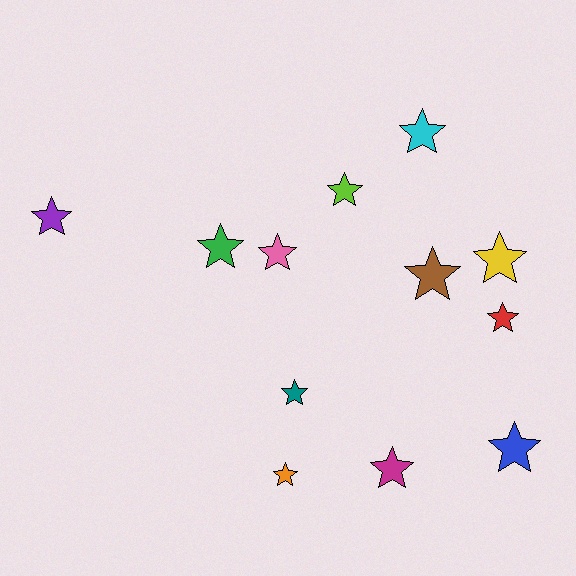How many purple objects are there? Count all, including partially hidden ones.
There is 1 purple object.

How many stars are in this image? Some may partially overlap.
There are 12 stars.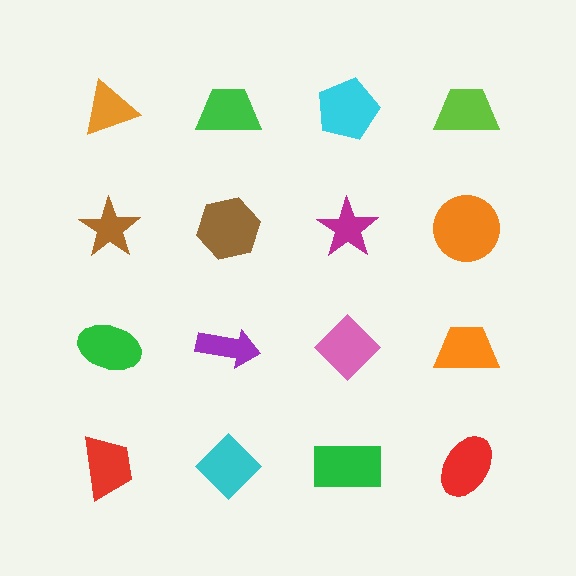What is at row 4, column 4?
A red ellipse.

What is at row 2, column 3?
A magenta star.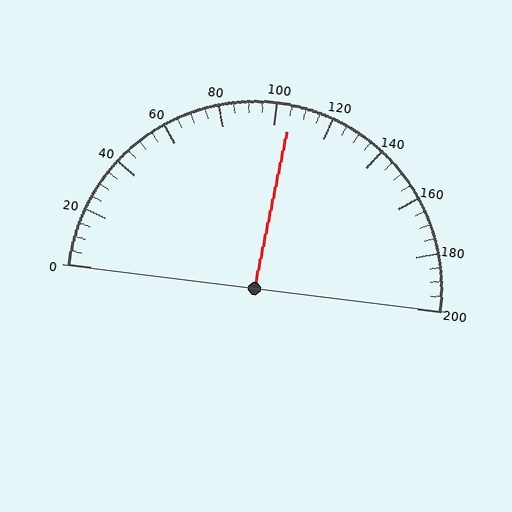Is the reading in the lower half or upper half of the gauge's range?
The reading is in the upper half of the range (0 to 200).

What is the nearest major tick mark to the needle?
The nearest major tick mark is 100.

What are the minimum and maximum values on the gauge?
The gauge ranges from 0 to 200.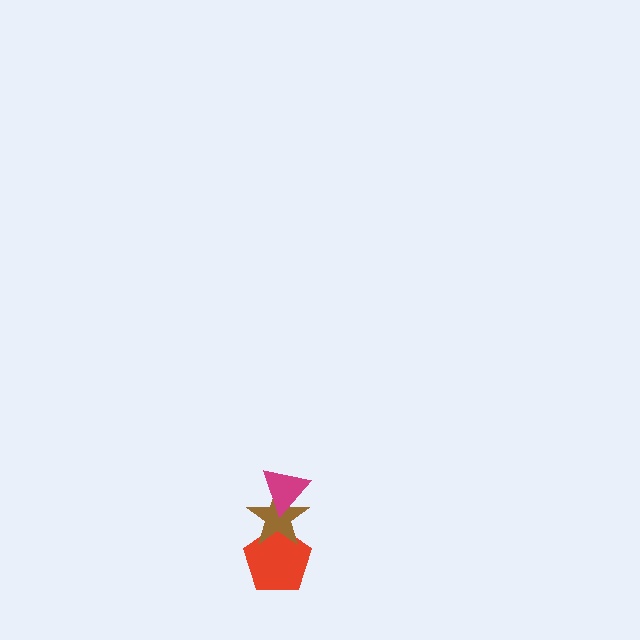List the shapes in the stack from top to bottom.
From top to bottom: the magenta triangle, the brown star, the red pentagon.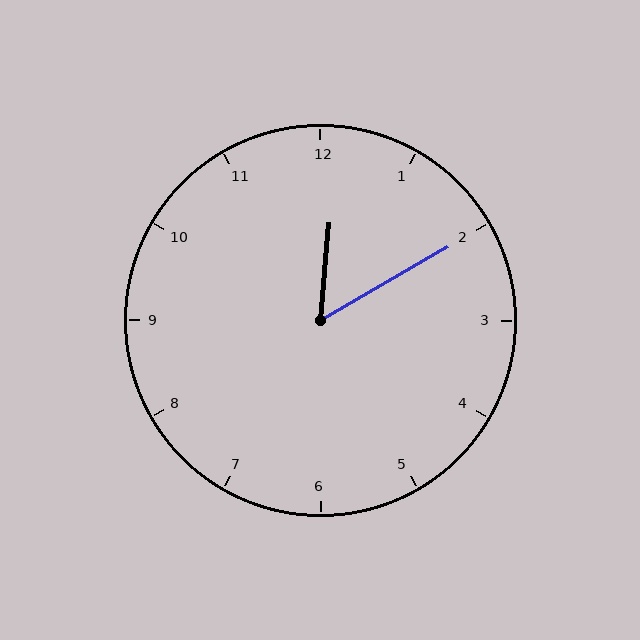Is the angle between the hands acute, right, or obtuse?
It is acute.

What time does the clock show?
12:10.